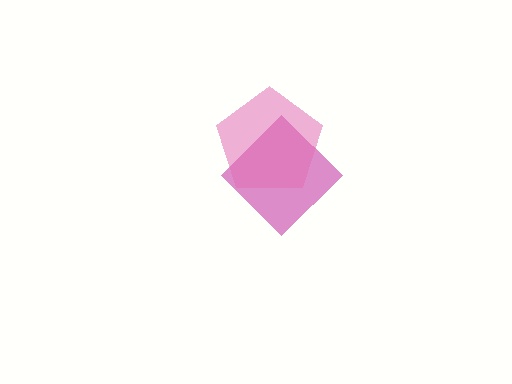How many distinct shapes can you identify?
There are 2 distinct shapes: a magenta diamond, a pink pentagon.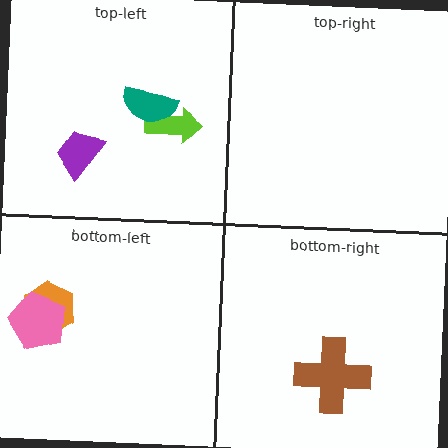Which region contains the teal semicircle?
The top-left region.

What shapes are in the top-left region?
The lime arrow, the purple trapezoid, the teal semicircle.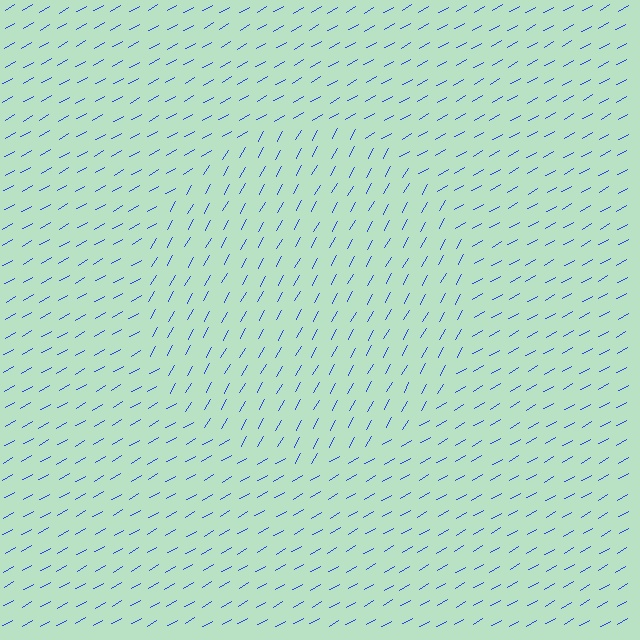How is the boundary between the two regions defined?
The boundary is defined purely by a change in line orientation (approximately 31 degrees difference). All lines are the same color and thickness.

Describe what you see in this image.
The image is filled with small blue line segments. A circle region in the image has lines oriented differently from the surrounding lines, creating a visible texture boundary.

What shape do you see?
I see a circle.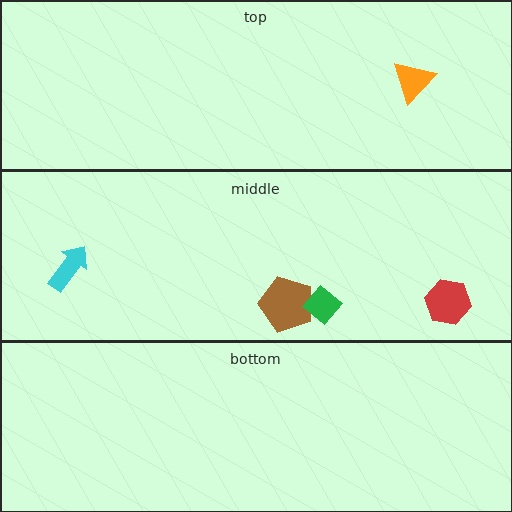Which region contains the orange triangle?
The top region.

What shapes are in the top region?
The orange triangle.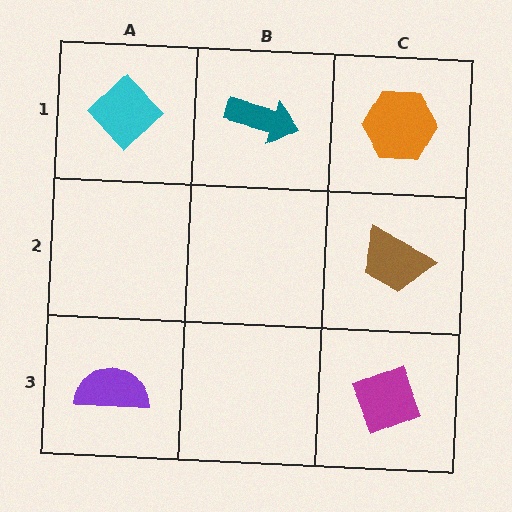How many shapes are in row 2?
1 shape.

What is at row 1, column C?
An orange hexagon.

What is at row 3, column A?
A purple semicircle.